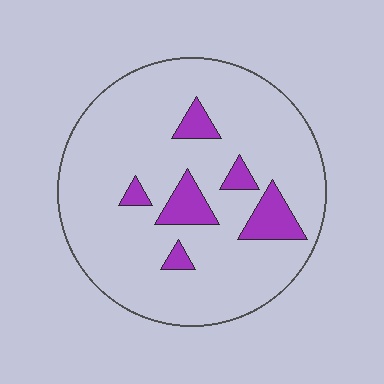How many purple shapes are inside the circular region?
6.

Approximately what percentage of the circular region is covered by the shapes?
Approximately 10%.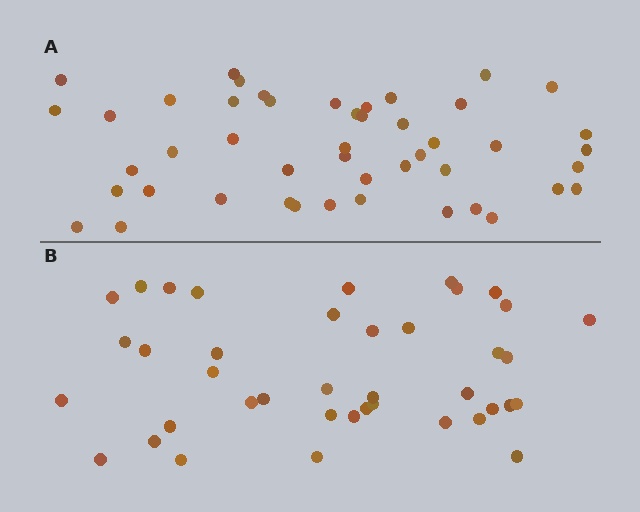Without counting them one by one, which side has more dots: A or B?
Region A (the top region) has more dots.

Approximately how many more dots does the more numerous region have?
Region A has roughly 8 or so more dots than region B.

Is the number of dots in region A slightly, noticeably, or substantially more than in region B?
Region A has only slightly more — the two regions are fairly close. The ratio is roughly 1.2 to 1.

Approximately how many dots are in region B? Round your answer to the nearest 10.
About 40 dots.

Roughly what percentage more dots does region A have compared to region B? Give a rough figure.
About 20% more.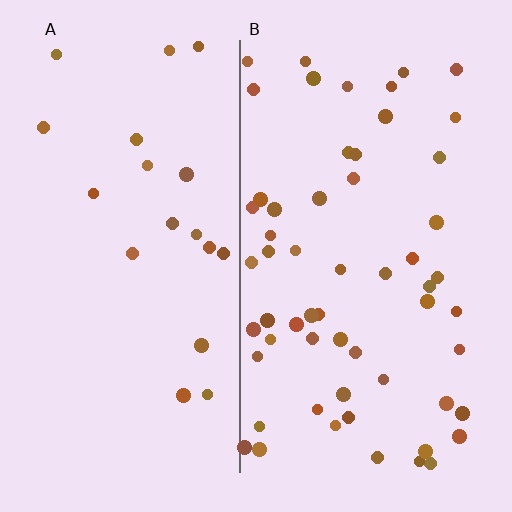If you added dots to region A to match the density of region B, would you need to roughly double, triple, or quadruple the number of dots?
Approximately triple.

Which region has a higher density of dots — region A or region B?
B (the right).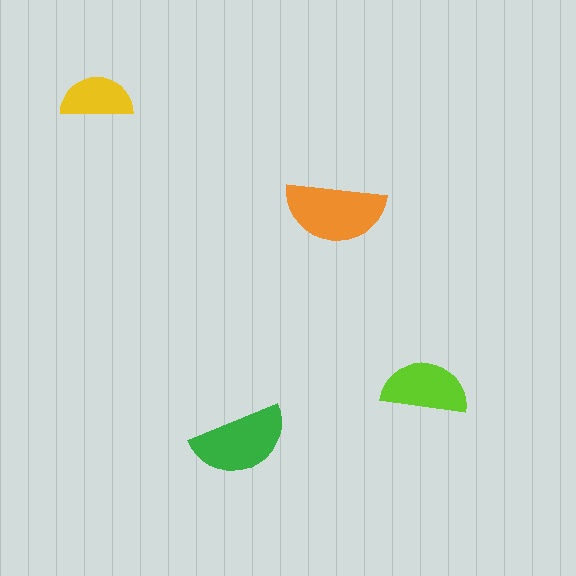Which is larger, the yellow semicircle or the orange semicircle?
The orange one.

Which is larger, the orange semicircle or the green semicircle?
The orange one.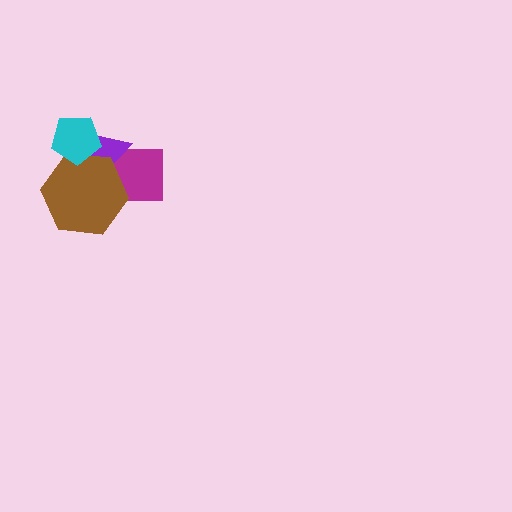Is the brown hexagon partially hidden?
Yes, it is partially covered by another shape.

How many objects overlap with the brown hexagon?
3 objects overlap with the brown hexagon.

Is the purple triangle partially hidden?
Yes, it is partially covered by another shape.